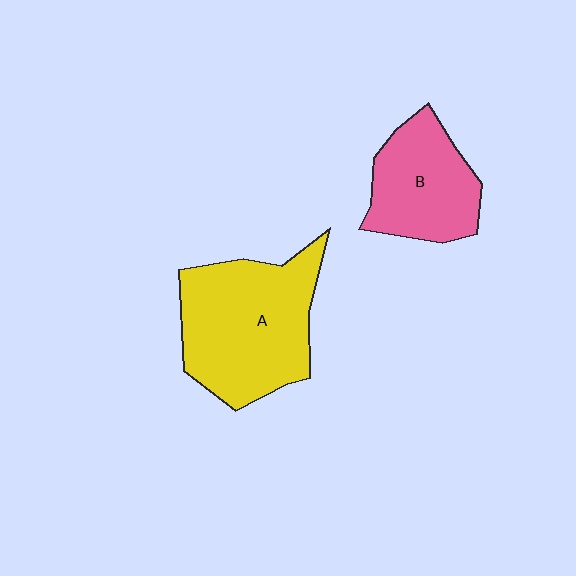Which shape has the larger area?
Shape A (yellow).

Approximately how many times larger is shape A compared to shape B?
Approximately 1.6 times.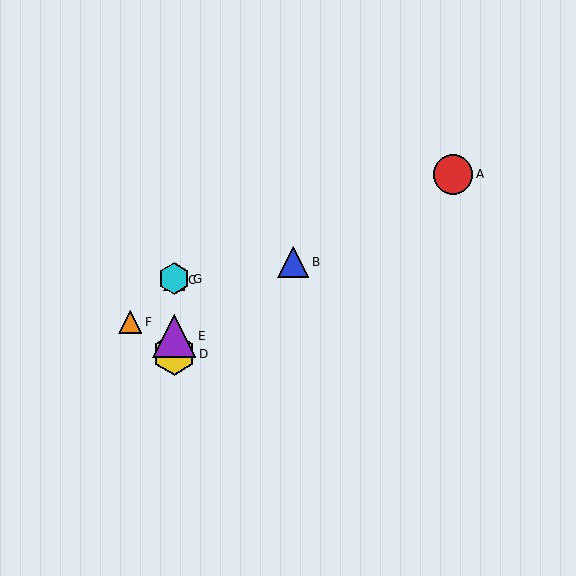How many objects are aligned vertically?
4 objects (C, D, E, G) are aligned vertically.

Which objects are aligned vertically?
Objects C, D, E, G are aligned vertically.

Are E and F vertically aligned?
No, E is at x≈174 and F is at x≈130.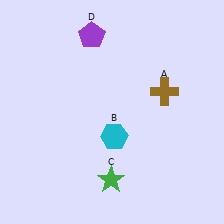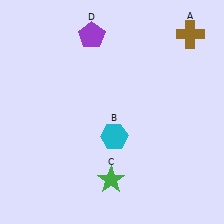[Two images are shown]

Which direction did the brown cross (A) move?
The brown cross (A) moved up.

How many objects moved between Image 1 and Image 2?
1 object moved between the two images.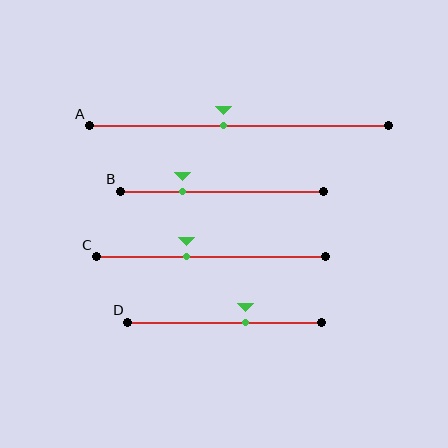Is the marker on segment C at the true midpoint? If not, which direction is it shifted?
No, the marker on segment C is shifted to the left by about 11% of the segment length.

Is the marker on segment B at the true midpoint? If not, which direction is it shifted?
No, the marker on segment B is shifted to the left by about 19% of the segment length.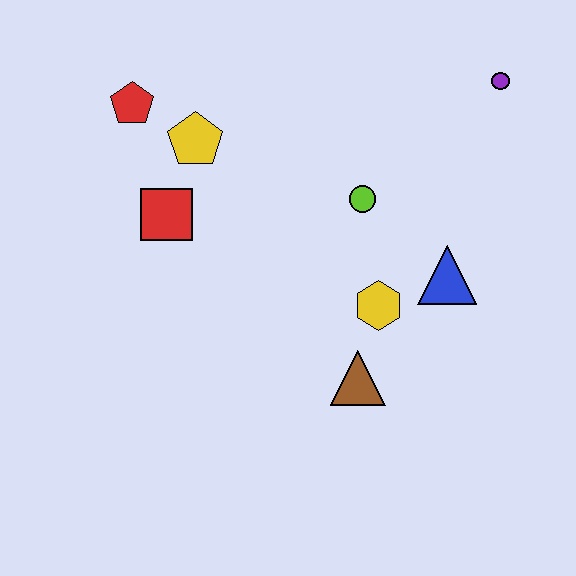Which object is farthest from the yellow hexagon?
The red pentagon is farthest from the yellow hexagon.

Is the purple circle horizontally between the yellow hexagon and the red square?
No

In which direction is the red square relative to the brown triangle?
The red square is to the left of the brown triangle.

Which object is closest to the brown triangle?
The yellow hexagon is closest to the brown triangle.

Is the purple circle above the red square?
Yes